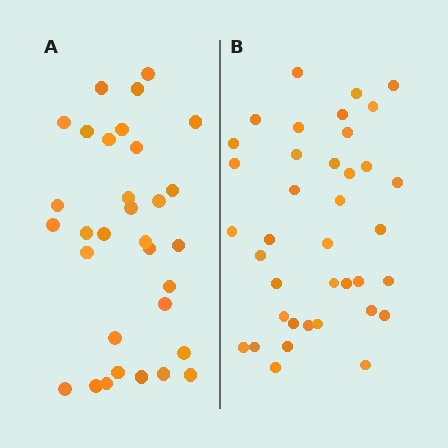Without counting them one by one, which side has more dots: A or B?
Region B (the right region) has more dots.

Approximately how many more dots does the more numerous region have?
Region B has about 6 more dots than region A.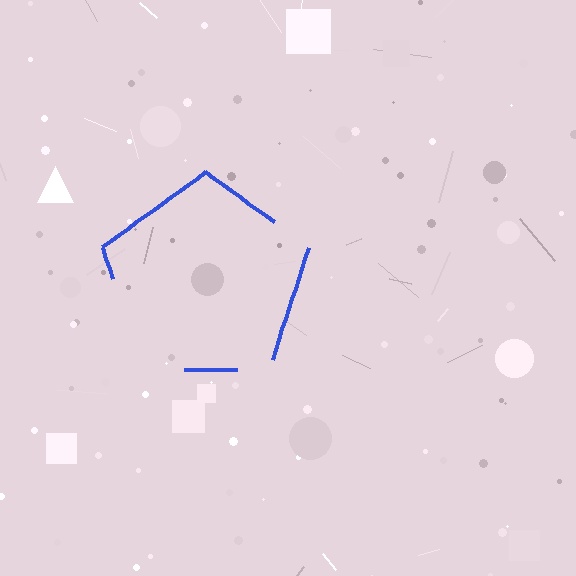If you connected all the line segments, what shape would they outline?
They would outline a pentagon.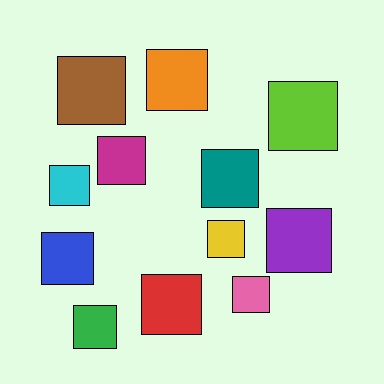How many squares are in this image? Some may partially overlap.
There are 12 squares.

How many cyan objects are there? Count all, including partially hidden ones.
There is 1 cyan object.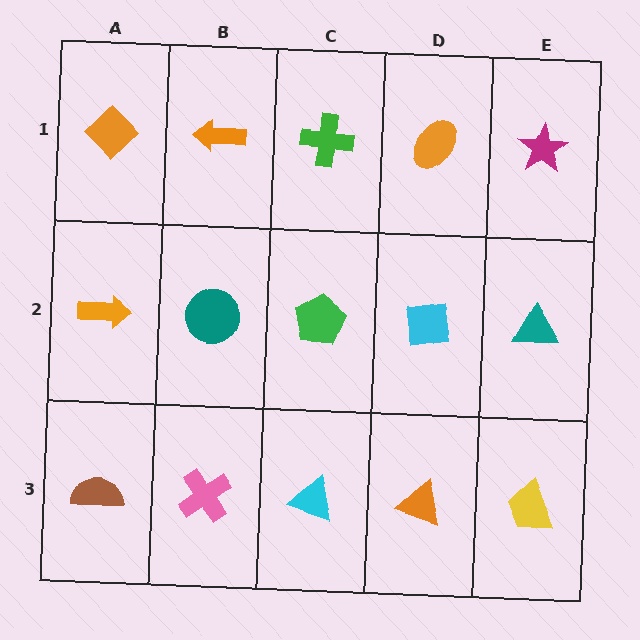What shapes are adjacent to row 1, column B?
A teal circle (row 2, column B), an orange diamond (row 1, column A), a green cross (row 1, column C).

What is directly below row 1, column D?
A cyan square.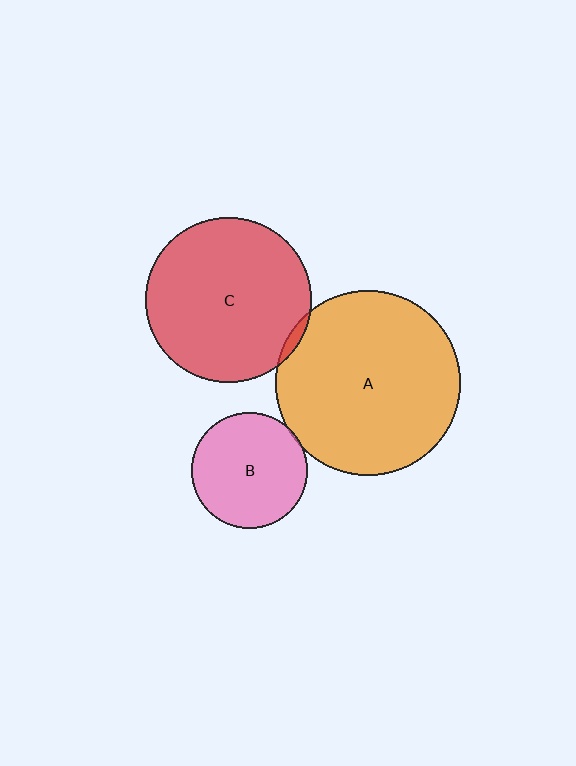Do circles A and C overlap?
Yes.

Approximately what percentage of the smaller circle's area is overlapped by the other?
Approximately 5%.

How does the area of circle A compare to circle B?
Approximately 2.6 times.